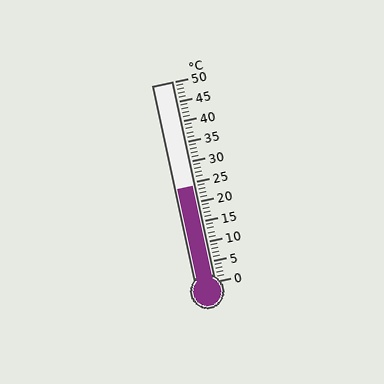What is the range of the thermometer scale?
The thermometer scale ranges from 0°C to 50°C.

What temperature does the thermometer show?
The thermometer shows approximately 24°C.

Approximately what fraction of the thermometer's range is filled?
The thermometer is filled to approximately 50% of its range.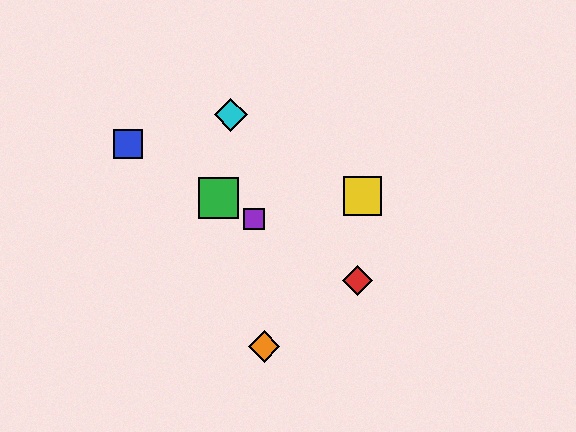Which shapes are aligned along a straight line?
The red diamond, the blue square, the green square, the purple square are aligned along a straight line.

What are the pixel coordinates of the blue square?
The blue square is at (128, 144).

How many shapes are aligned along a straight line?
4 shapes (the red diamond, the blue square, the green square, the purple square) are aligned along a straight line.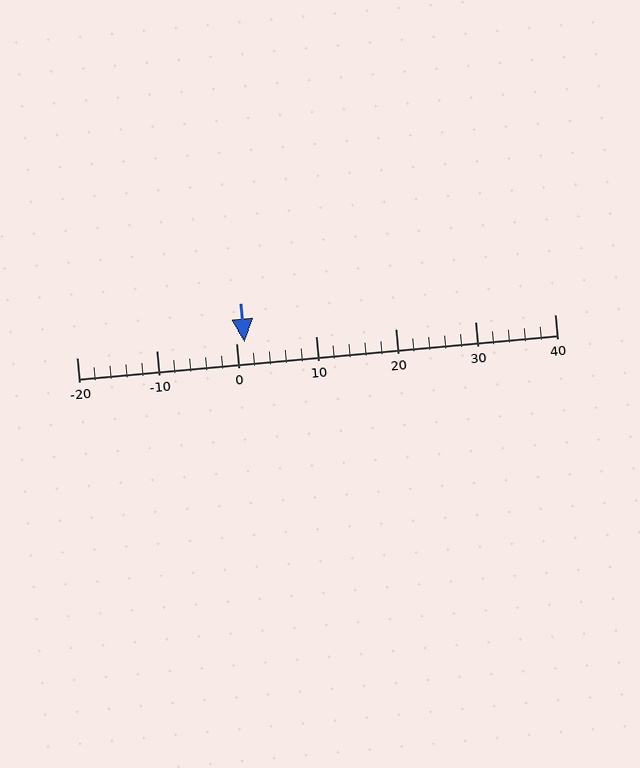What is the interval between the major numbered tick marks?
The major tick marks are spaced 10 units apart.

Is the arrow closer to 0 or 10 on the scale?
The arrow is closer to 0.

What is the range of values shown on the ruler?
The ruler shows values from -20 to 40.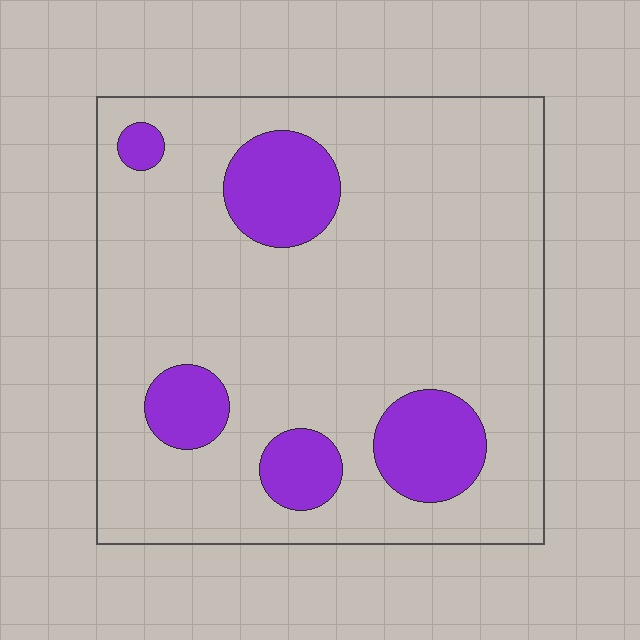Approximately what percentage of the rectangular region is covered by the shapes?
Approximately 15%.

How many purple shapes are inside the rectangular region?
5.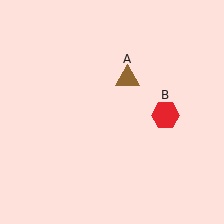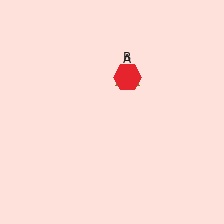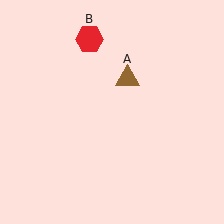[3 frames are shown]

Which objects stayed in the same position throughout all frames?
Brown triangle (object A) remained stationary.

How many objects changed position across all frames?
1 object changed position: red hexagon (object B).